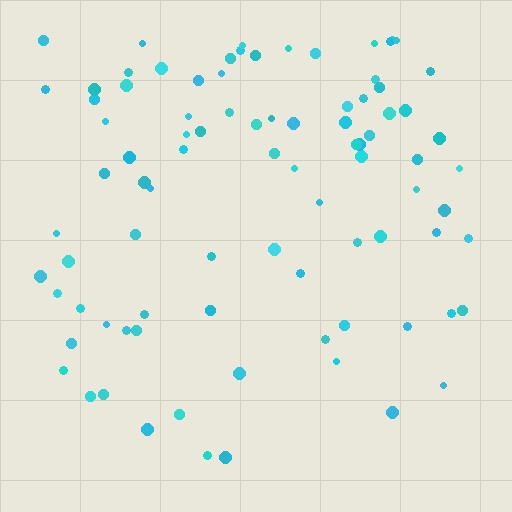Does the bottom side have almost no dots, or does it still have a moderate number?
Still a moderate number, just noticeably fewer than the top.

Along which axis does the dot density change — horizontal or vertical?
Vertical.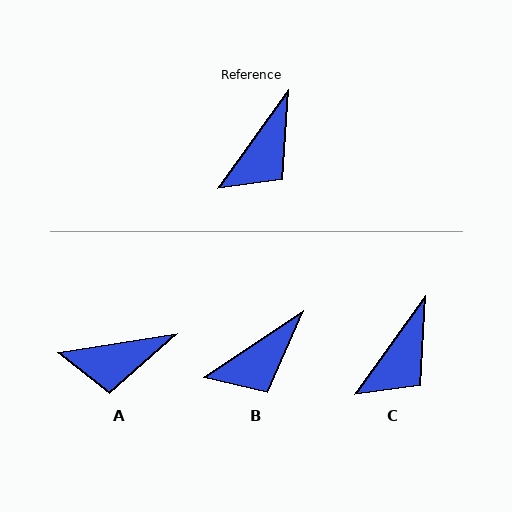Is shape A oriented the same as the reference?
No, it is off by about 45 degrees.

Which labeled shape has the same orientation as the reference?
C.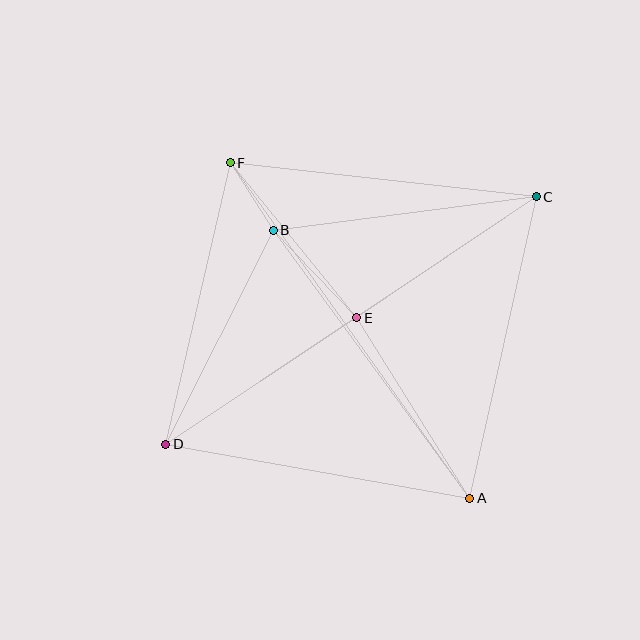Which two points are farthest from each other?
Points C and D are farthest from each other.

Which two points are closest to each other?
Points B and F are closest to each other.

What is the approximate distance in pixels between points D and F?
The distance between D and F is approximately 289 pixels.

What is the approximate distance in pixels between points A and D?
The distance between A and D is approximately 309 pixels.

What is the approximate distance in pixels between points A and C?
The distance between A and C is approximately 309 pixels.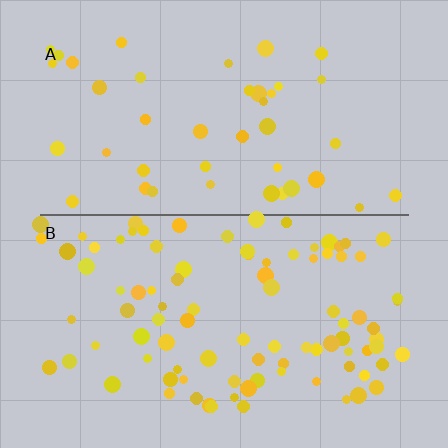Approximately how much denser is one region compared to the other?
Approximately 2.2× — region B over region A.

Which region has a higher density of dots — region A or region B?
B (the bottom).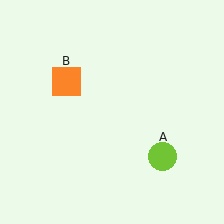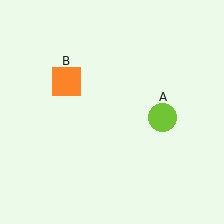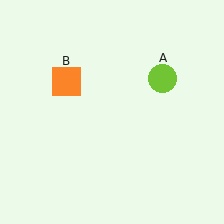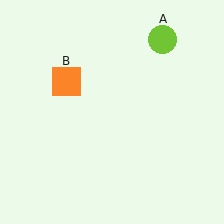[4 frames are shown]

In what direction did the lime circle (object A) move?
The lime circle (object A) moved up.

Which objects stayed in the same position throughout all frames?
Orange square (object B) remained stationary.